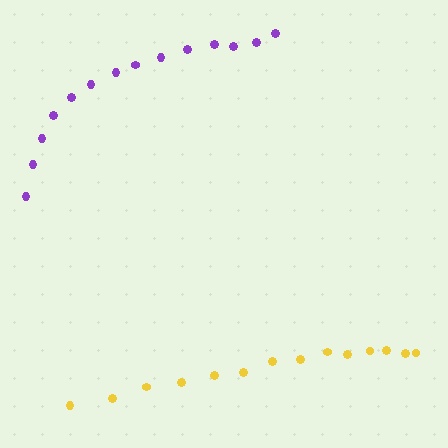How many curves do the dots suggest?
There are 2 distinct paths.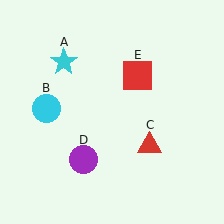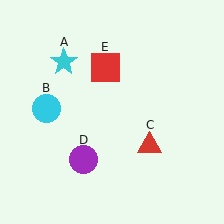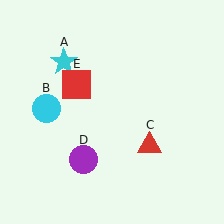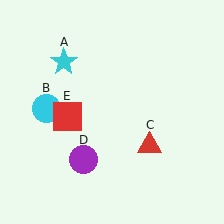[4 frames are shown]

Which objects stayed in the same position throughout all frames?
Cyan star (object A) and cyan circle (object B) and red triangle (object C) and purple circle (object D) remained stationary.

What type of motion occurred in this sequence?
The red square (object E) rotated counterclockwise around the center of the scene.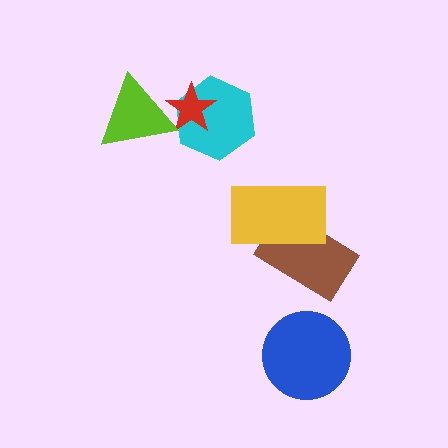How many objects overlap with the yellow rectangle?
1 object overlaps with the yellow rectangle.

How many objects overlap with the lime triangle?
1 object overlaps with the lime triangle.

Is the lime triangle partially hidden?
No, no other shape covers it.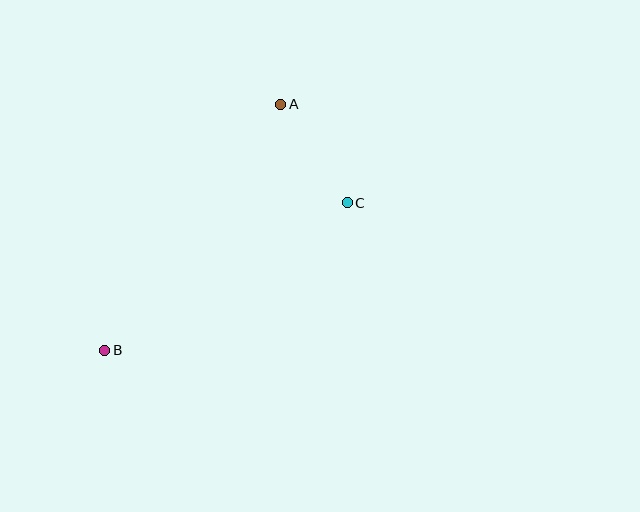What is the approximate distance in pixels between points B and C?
The distance between B and C is approximately 284 pixels.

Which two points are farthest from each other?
Points A and B are farthest from each other.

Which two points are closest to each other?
Points A and C are closest to each other.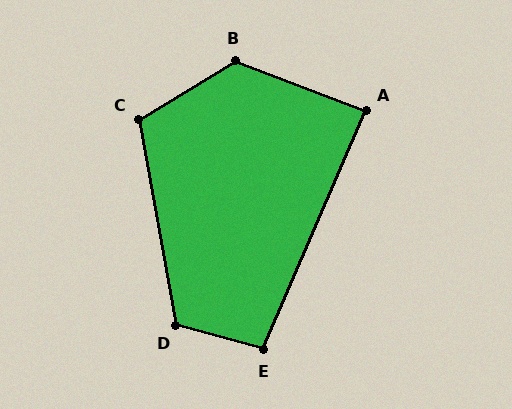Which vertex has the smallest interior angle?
A, at approximately 87 degrees.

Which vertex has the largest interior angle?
B, at approximately 128 degrees.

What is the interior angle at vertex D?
Approximately 116 degrees (obtuse).